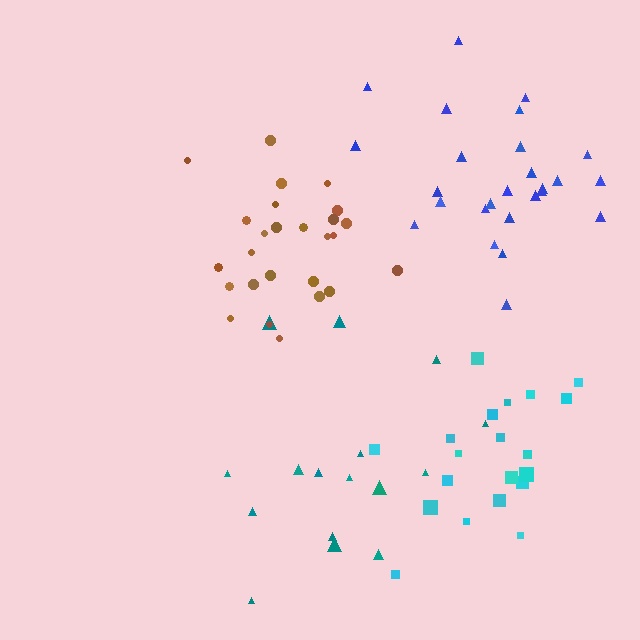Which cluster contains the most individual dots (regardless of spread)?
Brown (26).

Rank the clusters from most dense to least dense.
brown, cyan, blue, teal.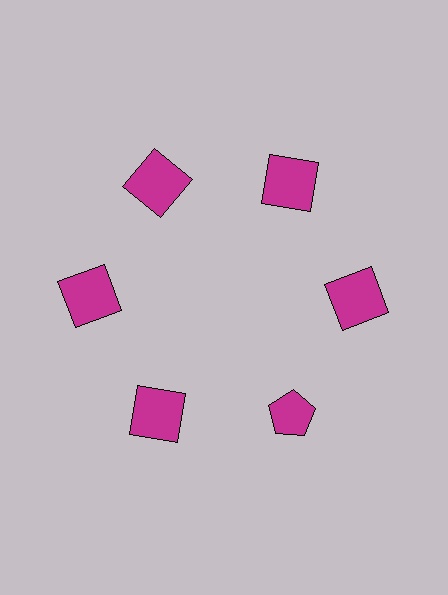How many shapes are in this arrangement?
There are 6 shapes arranged in a ring pattern.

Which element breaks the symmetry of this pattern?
The magenta pentagon at roughly the 5 o'clock position breaks the symmetry. All other shapes are magenta squares.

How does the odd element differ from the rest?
It has a different shape: pentagon instead of square.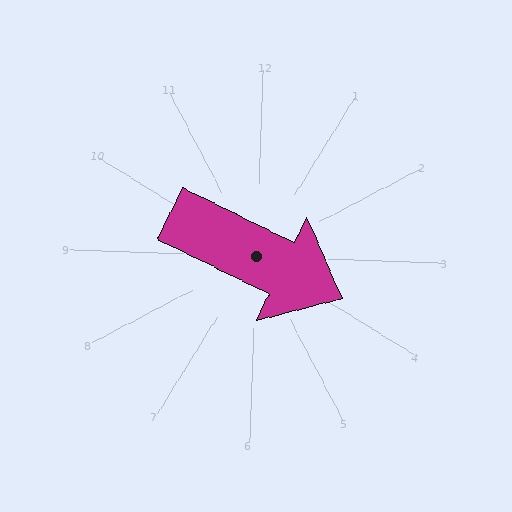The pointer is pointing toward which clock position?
Roughly 4 o'clock.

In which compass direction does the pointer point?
Southeast.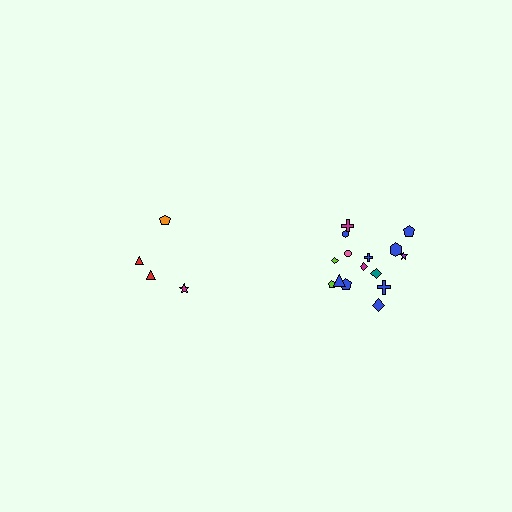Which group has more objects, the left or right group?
The right group.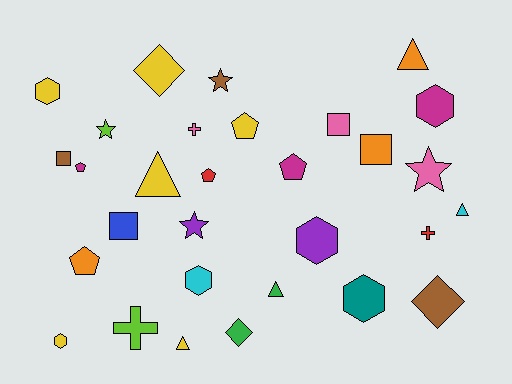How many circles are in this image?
There are no circles.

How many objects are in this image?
There are 30 objects.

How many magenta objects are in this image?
There are 3 magenta objects.